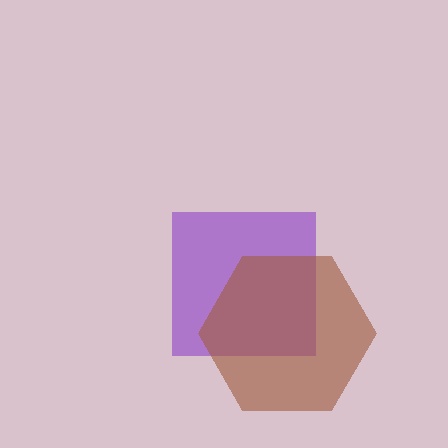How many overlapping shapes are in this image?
There are 2 overlapping shapes in the image.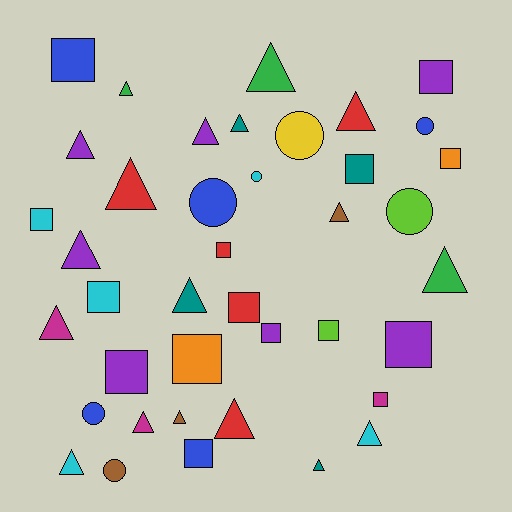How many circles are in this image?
There are 7 circles.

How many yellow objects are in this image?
There is 1 yellow object.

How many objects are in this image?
There are 40 objects.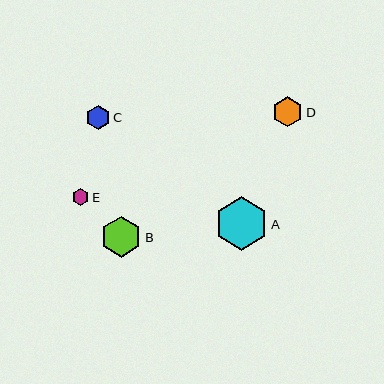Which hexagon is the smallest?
Hexagon E is the smallest with a size of approximately 17 pixels.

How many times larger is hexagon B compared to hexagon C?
Hexagon B is approximately 1.7 times the size of hexagon C.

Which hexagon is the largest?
Hexagon A is the largest with a size of approximately 53 pixels.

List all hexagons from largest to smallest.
From largest to smallest: A, B, D, C, E.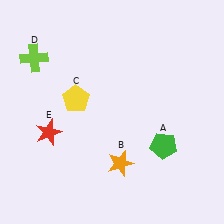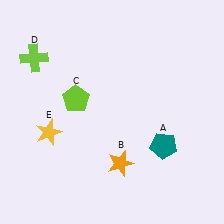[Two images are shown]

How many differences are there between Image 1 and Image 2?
There are 3 differences between the two images.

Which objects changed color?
A changed from green to teal. C changed from yellow to lime. E changed from red to yellow.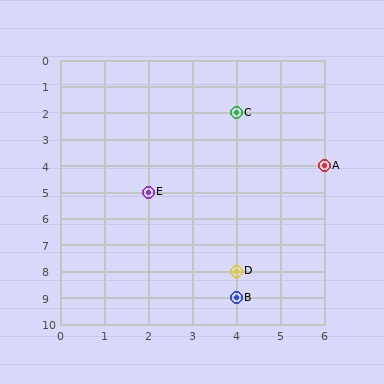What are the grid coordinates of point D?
Point D is at grid coordinates (4, 8).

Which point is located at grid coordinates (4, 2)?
Point C is at (4, 2).